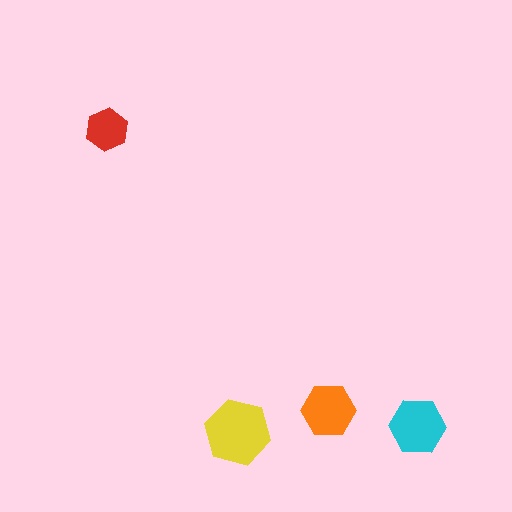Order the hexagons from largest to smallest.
the yellow one, the cyan one, the orange one, the red one.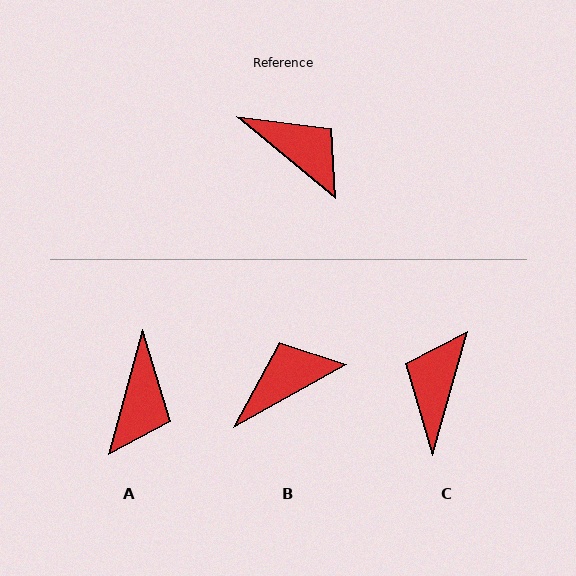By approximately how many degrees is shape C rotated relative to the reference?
Approximately 114 degrees counter-clockwise.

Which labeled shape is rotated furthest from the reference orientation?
C, about 114 degrees away.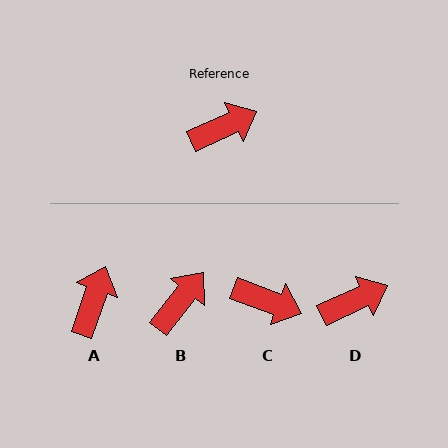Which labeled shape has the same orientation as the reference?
D.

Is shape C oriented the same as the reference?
No, it is off by about 45 degrees.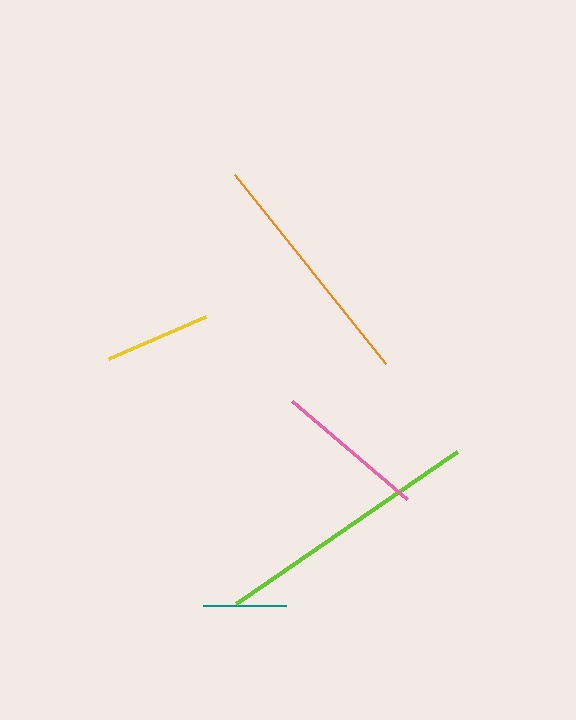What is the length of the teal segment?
The teal segment is approximately 83 pixels long.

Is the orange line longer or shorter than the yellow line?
The orange line is longer than the yellow line.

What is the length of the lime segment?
The lime segment is approximately 268 pixels long.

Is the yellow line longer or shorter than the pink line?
The pink line is longer than the yellow line.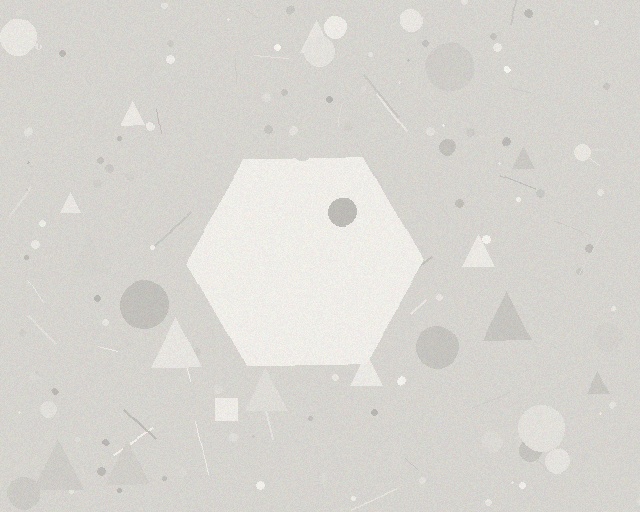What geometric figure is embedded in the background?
A hexagon is embedded in the background.